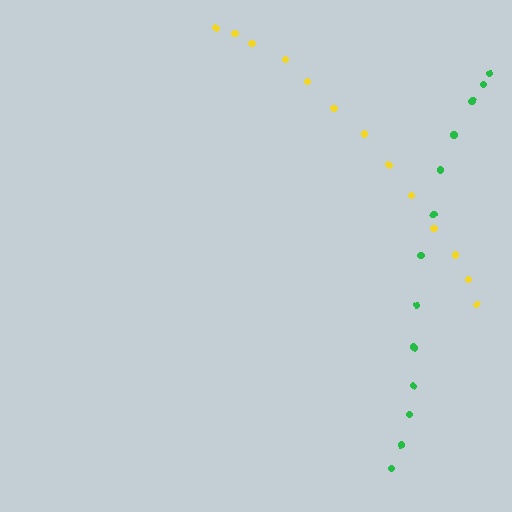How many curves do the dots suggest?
There are 2 distinct paths.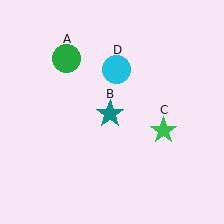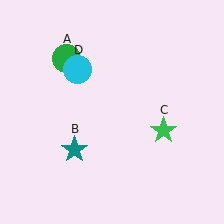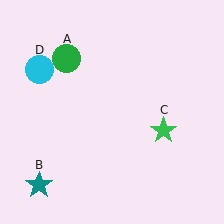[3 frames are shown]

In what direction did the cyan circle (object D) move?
The cyan circle (object D) moved left.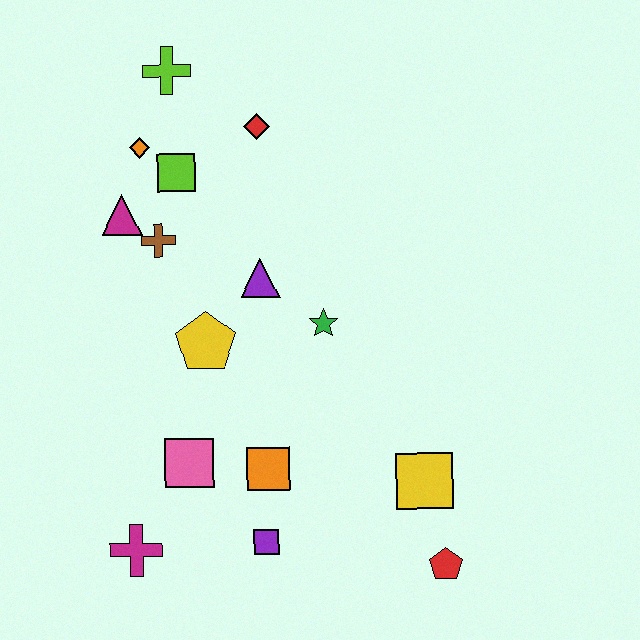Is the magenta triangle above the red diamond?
No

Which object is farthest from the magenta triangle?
The red pentagon is farthest from the magenta triangle.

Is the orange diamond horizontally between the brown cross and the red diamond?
No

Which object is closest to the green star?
The purple triangle is closest to the green star.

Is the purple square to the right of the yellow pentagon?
Yes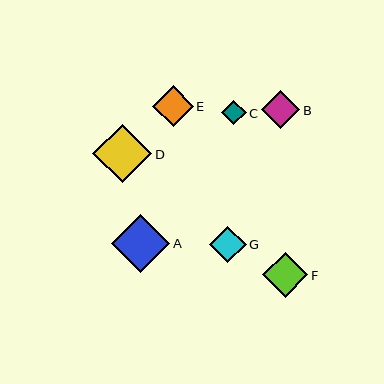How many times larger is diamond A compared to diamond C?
Diamond A is approximately 2.4 times the size of diamond C.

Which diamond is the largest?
Diamond A is the largest with a size of approximately 59 pixels.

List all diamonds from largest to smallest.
From largest to smallest: A, D, F, E, B, G, C.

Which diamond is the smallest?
Diamond C is the smallest with a size of approximately 25 pixels.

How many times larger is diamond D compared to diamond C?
Diamond D is approximately 2.4 times the size of diamond C.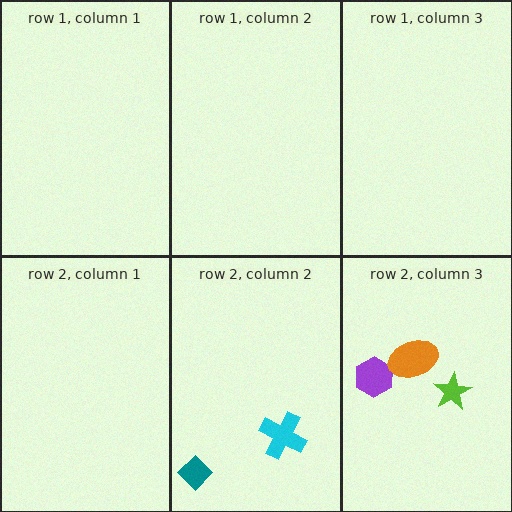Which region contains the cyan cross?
The row 2, column 2 region.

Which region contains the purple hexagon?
The row 2, column 3 region.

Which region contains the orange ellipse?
The row 2, column 3 region.